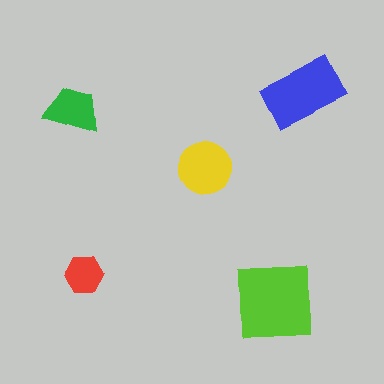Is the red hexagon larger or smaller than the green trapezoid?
Smaller.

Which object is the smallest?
The red hexagon.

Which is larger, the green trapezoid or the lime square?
The lime square.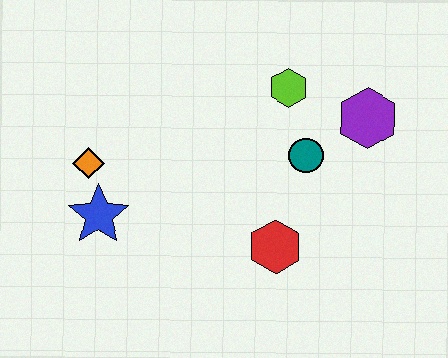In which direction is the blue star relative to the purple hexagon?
The blue star is to the left of the purple hexagon.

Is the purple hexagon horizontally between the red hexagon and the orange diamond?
No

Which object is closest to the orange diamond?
The blue star is closest to the orange diamond.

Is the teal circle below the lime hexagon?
Yes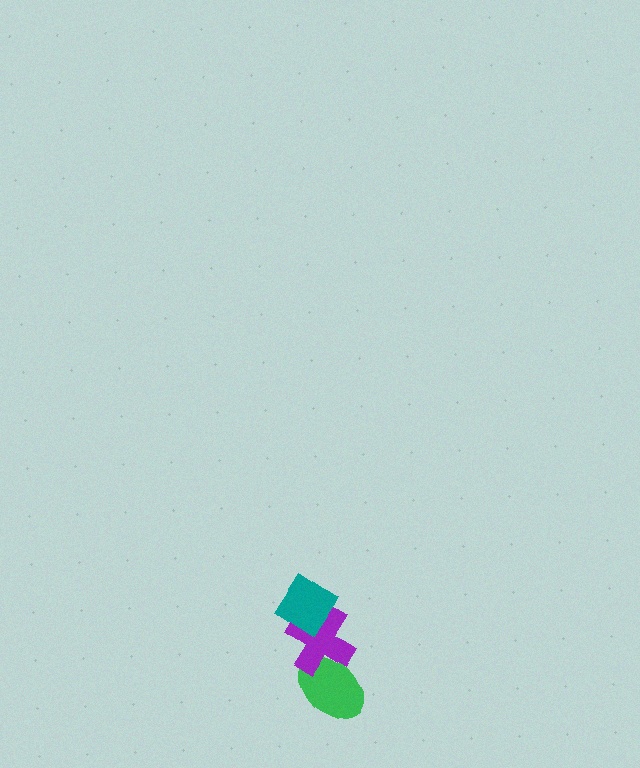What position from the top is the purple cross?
The purple cross is 2nd from the top.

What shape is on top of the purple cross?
The teal diamond is on top of the purple cross.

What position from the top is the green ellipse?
The green ellipse is 3rd from the top.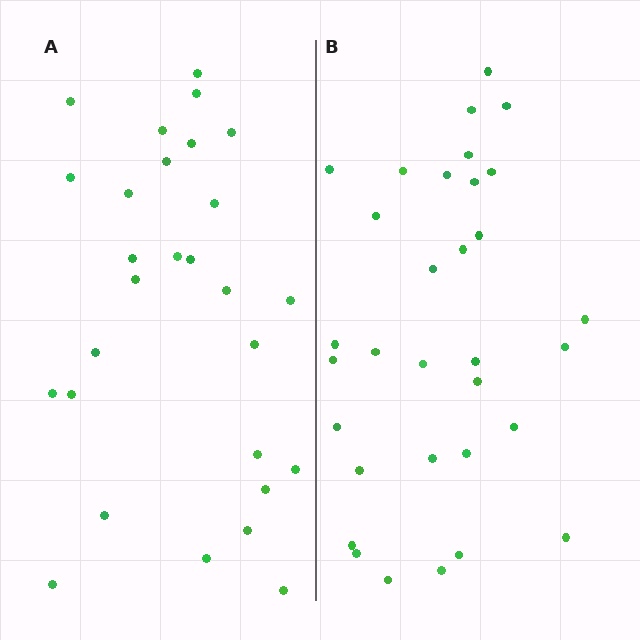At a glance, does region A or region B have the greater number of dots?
Region B (the right region) has more dots.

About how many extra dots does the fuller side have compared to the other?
Region B has about 4 more dots than region A.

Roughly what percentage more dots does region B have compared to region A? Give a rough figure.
About 15% more.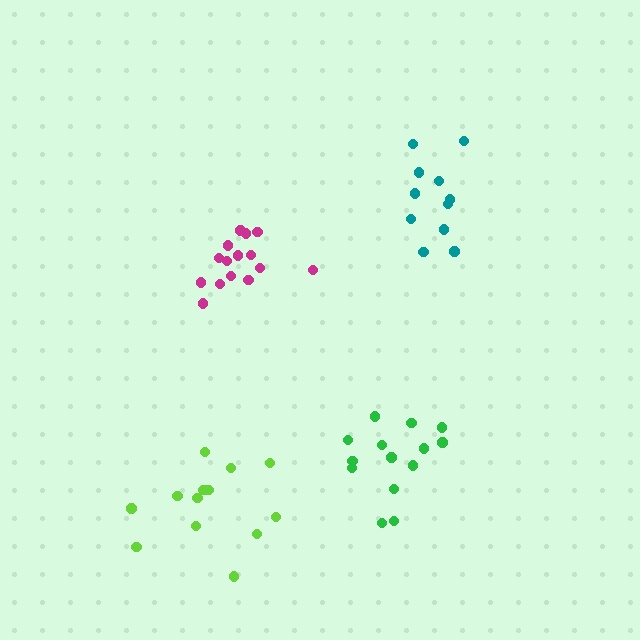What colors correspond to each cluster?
The clusters are colored: teal, lime, green, magenta.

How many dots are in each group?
Group 1: 11 dots, Group 2: 13 dots, Group 3: 14 dots, Group 4: 15 dots (53 total).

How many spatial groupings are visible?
There are 4 spatial groupings.